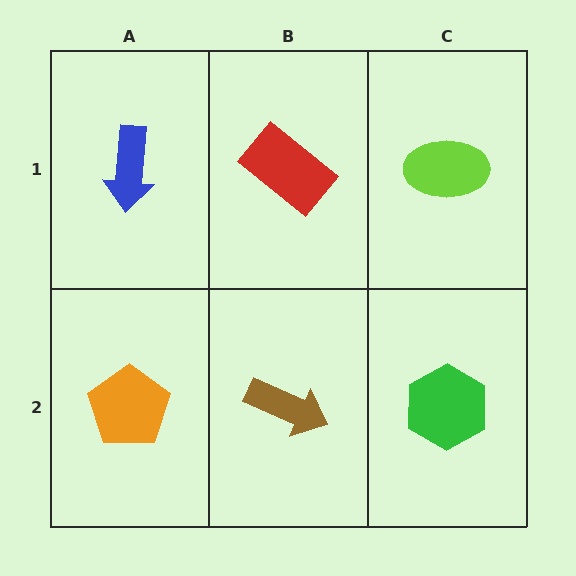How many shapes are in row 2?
3 shapes.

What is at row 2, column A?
An orange pentagon.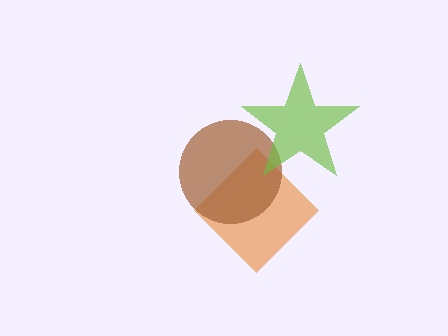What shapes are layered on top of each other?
The layered shapes are: an orange diamond, a brown circle, a lime star.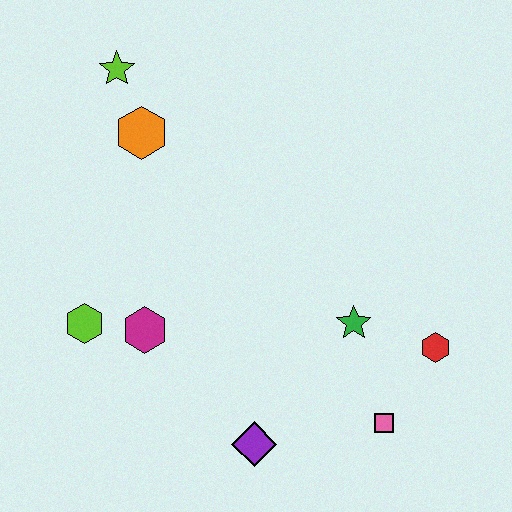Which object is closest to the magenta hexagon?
The lime hexagon is closest to the magenta hexagon.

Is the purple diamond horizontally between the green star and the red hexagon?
No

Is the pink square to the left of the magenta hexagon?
No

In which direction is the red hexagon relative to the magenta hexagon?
The red hexagon is to the right of the magenta hexagon.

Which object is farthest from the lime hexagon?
The red hexagon is farthest from the lime hexagon.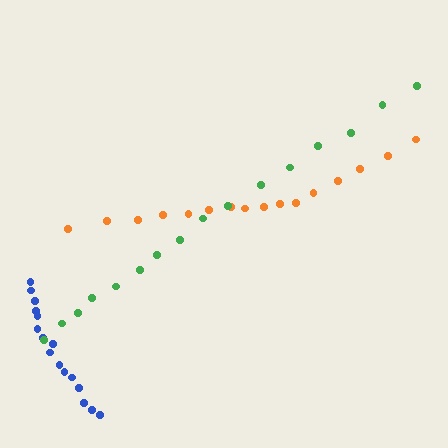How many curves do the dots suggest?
There are 3 distinct paths.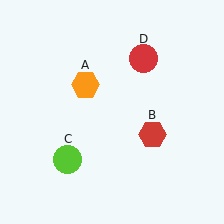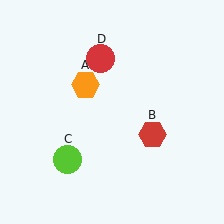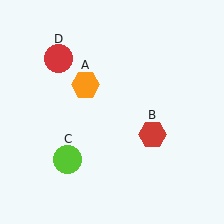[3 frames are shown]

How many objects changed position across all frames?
1 object changed position: red circle (object D).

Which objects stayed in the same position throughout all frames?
Orange hexagon (object A) and red hexagon (object B) and lime circle (object C) remained stationary.